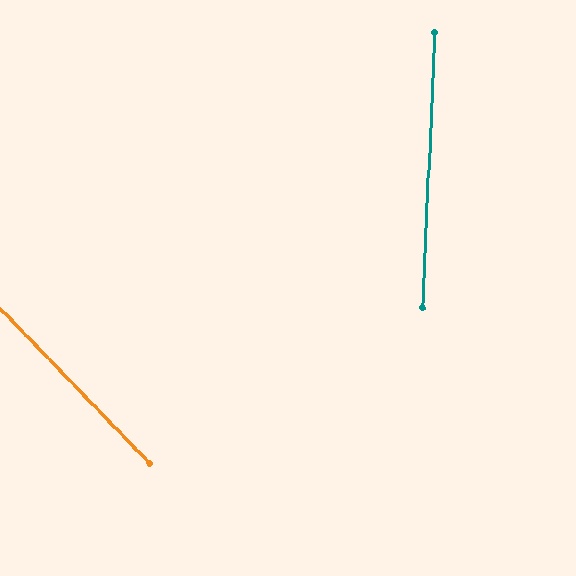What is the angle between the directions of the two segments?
Approximately 47 degrees.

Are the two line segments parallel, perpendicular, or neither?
Neither parallel nor perpendicular — they differ by about 47°.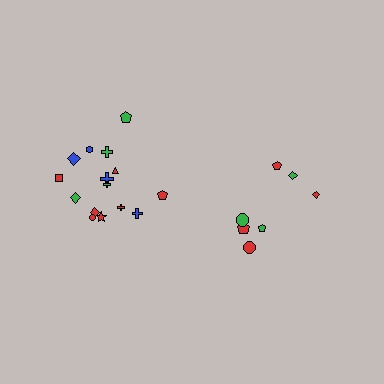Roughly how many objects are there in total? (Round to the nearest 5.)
Roughly 20 objects in total.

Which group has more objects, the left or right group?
The left group.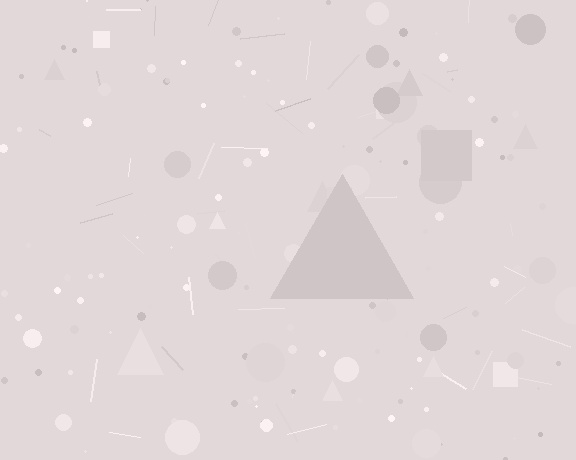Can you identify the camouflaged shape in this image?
The camouflaged shape is a triangle.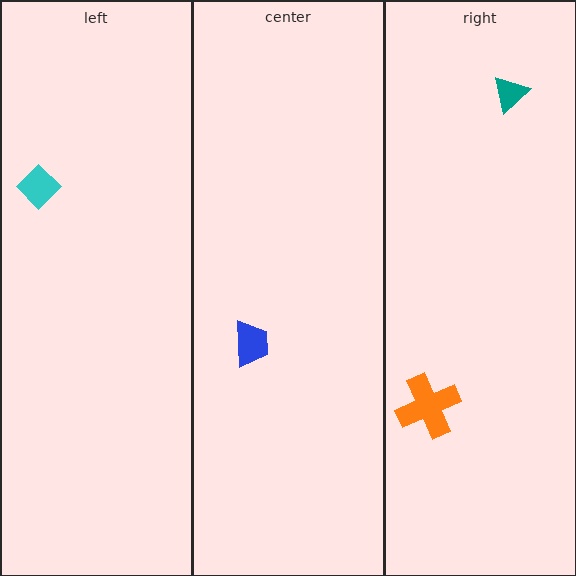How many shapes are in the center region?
1.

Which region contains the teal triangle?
The right region.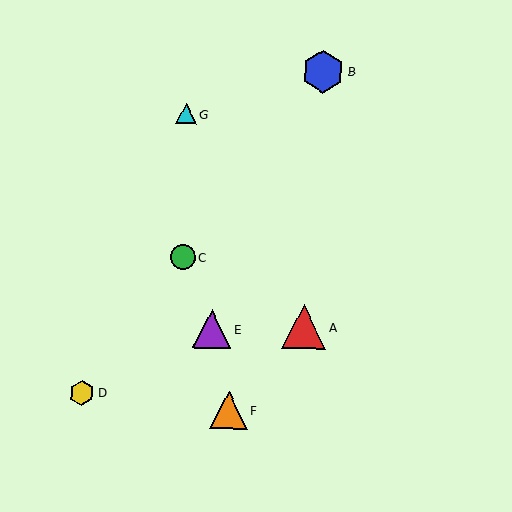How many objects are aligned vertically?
2 objects (C, G) are aligned vertically.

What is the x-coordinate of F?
Object F is at x≈229.